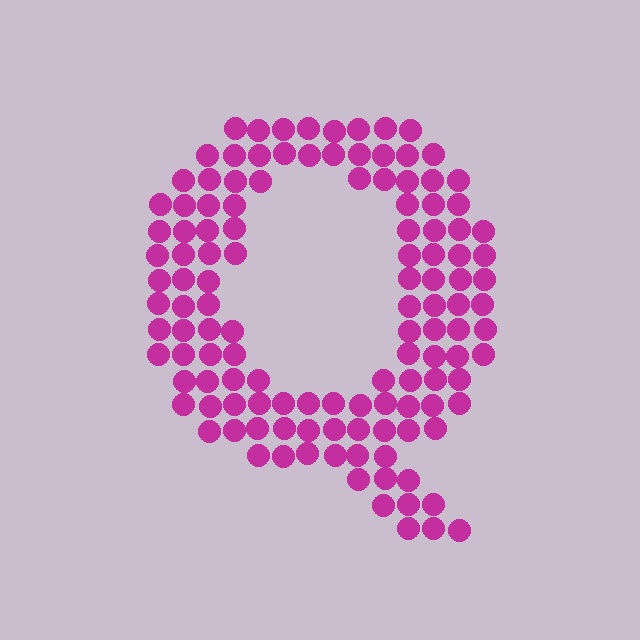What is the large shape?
The large shape is the letter Q.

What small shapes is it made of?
It is made of small circles.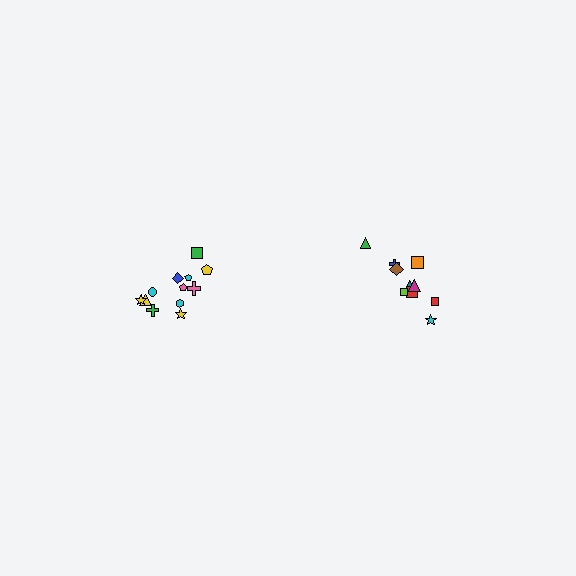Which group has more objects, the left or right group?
The left group.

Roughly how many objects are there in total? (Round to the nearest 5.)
Roughly 20 objects in total.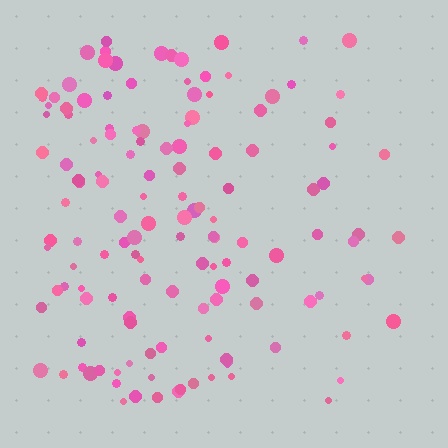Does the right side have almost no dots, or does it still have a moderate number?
Still a moderate number, just noticeably fewer than the left.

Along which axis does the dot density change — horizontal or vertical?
Horizontal.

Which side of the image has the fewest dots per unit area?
The right.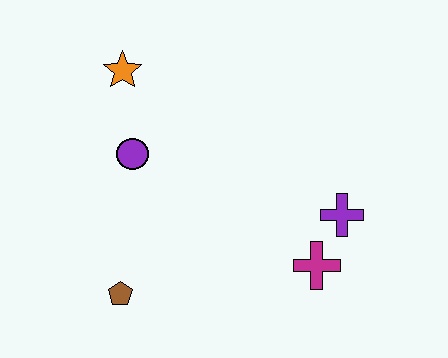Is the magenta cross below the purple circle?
Yes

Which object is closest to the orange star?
The purple circle is closest to the orange star.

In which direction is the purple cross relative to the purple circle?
The purple cross is to the right of the purple circle.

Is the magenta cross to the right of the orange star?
Yes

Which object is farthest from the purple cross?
The orange star is farthest from the purple cross.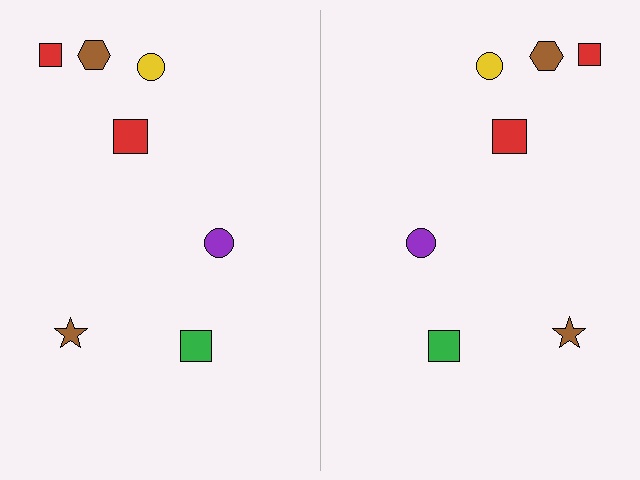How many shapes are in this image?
There are 14 shapes in this image.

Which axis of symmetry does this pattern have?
The pattern has a vertical axis of symmetry running through the center of the image.